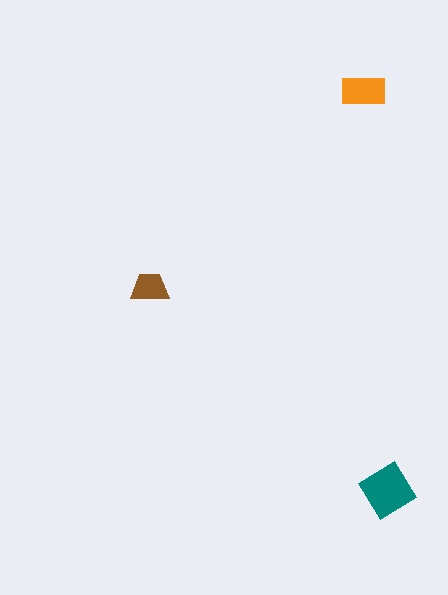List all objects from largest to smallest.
The teal diamond, the orange rectangle, the brown trapezoid.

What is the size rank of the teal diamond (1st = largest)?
1st.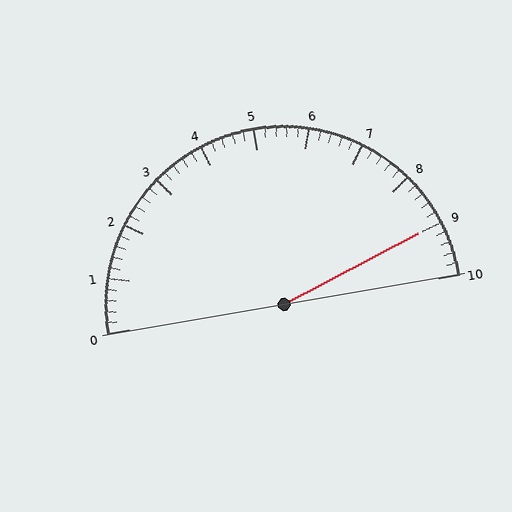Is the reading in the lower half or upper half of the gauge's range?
The reading is in the upper half of the range (0 to 10).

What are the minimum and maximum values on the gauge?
The gauge ranges from 0 to 10.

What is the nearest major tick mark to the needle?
The nearest major tick mark is 9.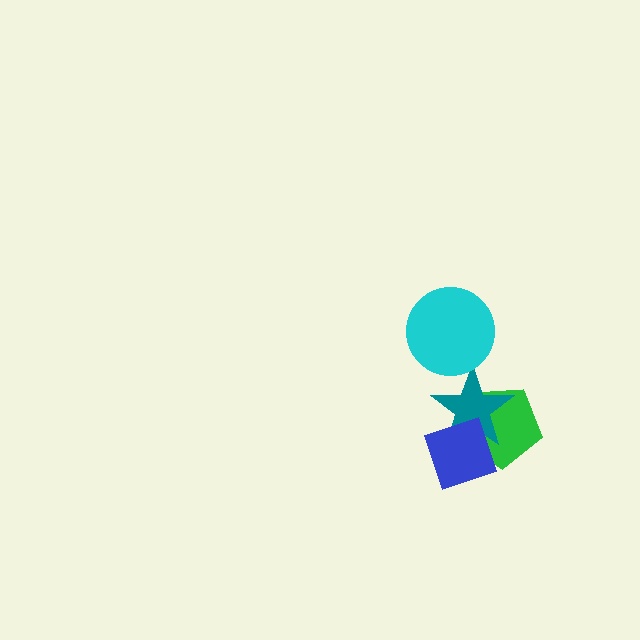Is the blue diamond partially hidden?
No, no other shape covers it.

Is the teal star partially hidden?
Yes, it is partially covered by another shape.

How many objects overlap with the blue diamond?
2 objects overlap with the blue diamond.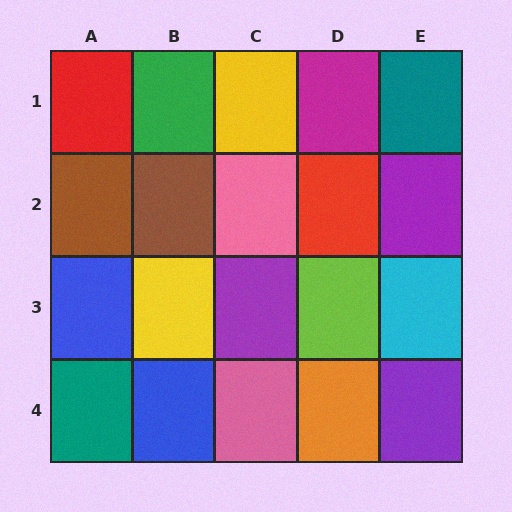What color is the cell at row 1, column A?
Red.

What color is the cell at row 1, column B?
Green.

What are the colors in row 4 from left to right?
Teal, blue, pink, orange, purple.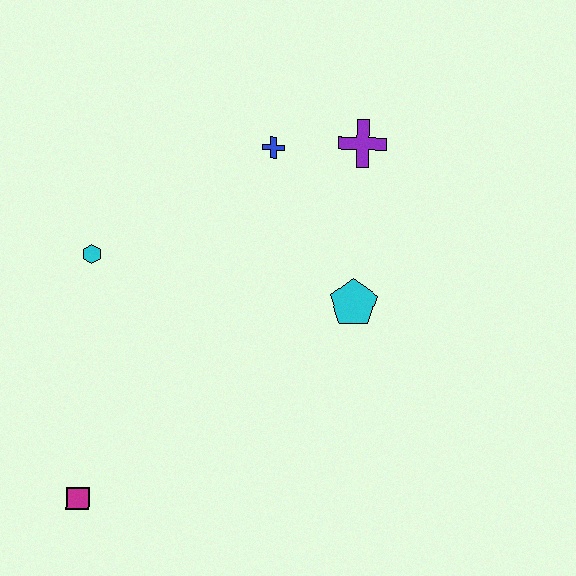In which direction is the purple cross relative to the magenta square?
The purple cross is above the magenta square.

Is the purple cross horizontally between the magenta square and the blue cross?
No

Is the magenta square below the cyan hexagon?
Yes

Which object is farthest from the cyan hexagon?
The purple cross is farthest from the cyan hexagon.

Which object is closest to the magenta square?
The cyan hexagon is closest to the magenta square.